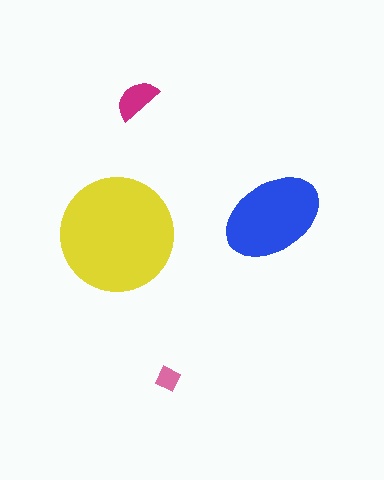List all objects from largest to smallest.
The yellow circle, the blue ellipse, the magenta semicircle, the pink diamond.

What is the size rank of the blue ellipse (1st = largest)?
2nd.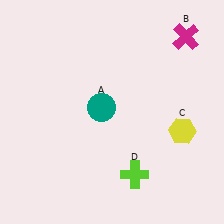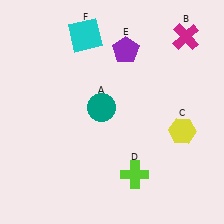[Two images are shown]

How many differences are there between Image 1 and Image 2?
There are 2 differences between the two images.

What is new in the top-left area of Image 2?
A cyan square (F) was added in the top-left area of Image 2.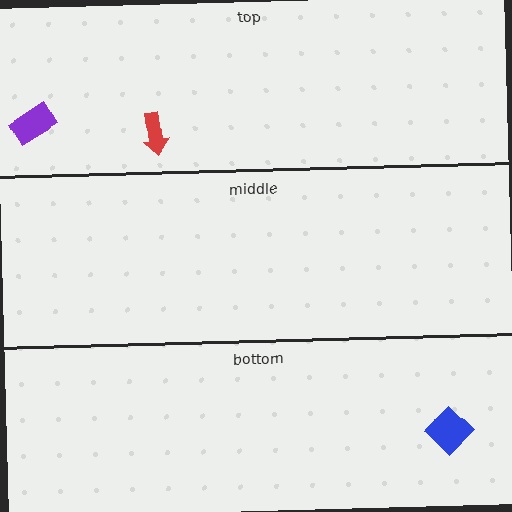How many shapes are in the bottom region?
1.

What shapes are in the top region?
The purple rectangle, the red arrow.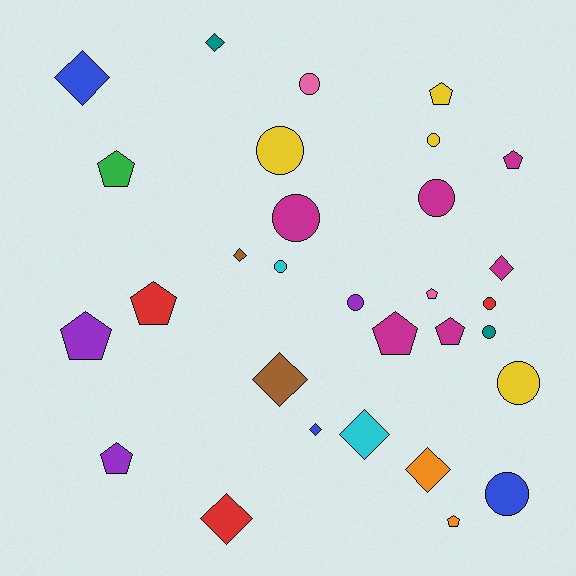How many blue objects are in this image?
There are 3 blue objects.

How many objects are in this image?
There are 30 objects.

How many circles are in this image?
There are 11 circles.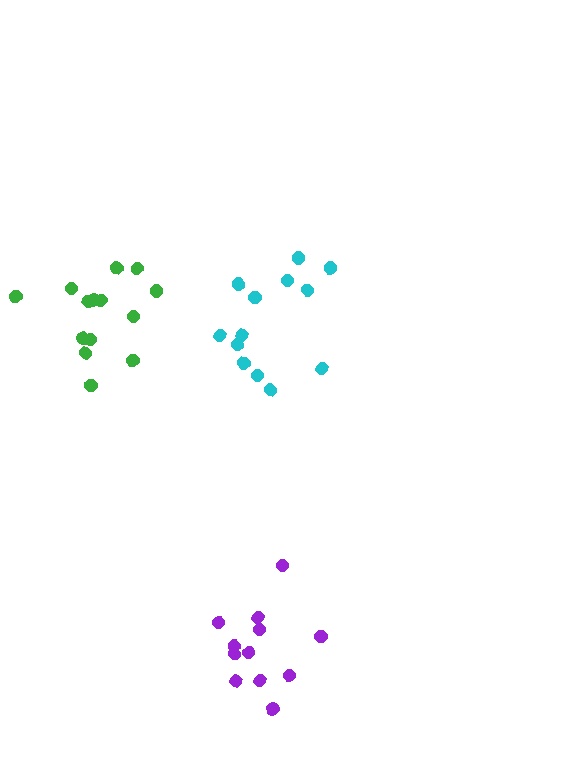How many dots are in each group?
Group 1: 12 dots, Group 2: 13 dots, Group 3: 14 dots (39 total).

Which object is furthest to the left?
The green cluster is leftmost.